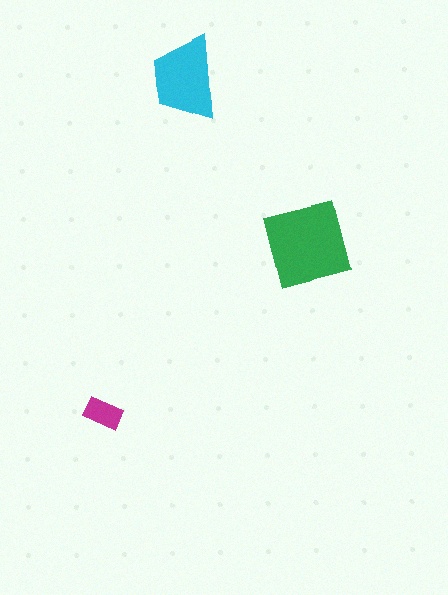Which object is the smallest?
The magenta rectangle.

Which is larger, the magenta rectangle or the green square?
The green square.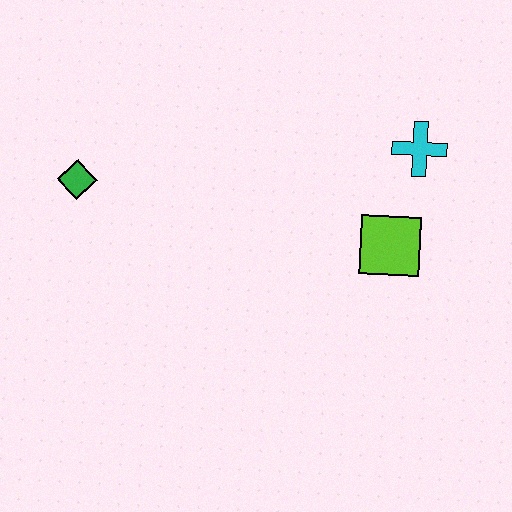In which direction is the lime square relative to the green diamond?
The lime square is to the right of the green diamond.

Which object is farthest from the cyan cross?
The green diamond is farthest from the cyan cross.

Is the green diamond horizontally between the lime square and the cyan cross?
No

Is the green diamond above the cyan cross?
No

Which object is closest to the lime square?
The cyan cross is closest to the lime square.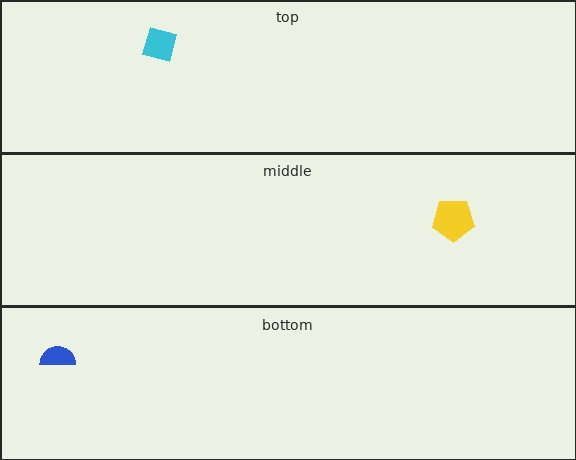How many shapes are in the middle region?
1.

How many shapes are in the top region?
1.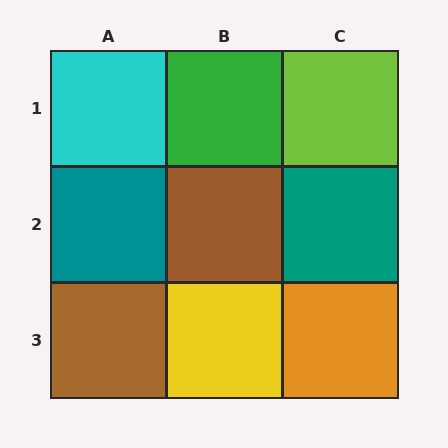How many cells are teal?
2 cells are teal.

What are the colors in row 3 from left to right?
Brown, yellow, orange.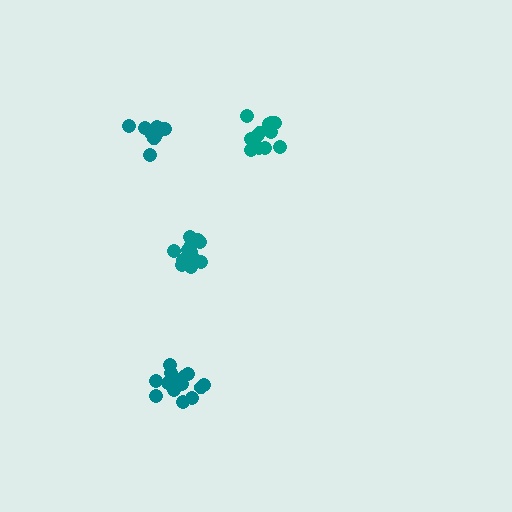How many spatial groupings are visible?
There are 4 spatial groupings.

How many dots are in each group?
Group 1: 15 dots, Group 2: 9 dots, Group 3: 15 dots, Group 4: 15 dots (54 total).